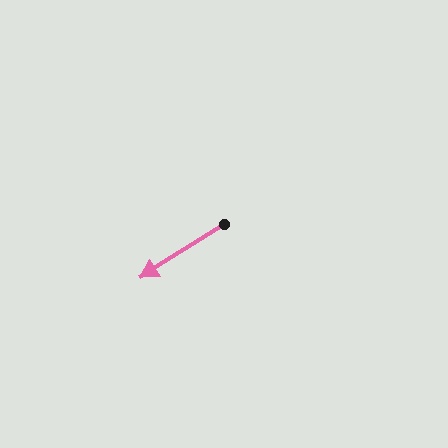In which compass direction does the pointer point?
Southwest.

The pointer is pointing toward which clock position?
Roughly 8 o'clock.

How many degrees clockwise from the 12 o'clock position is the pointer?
Approximately 237 degrees.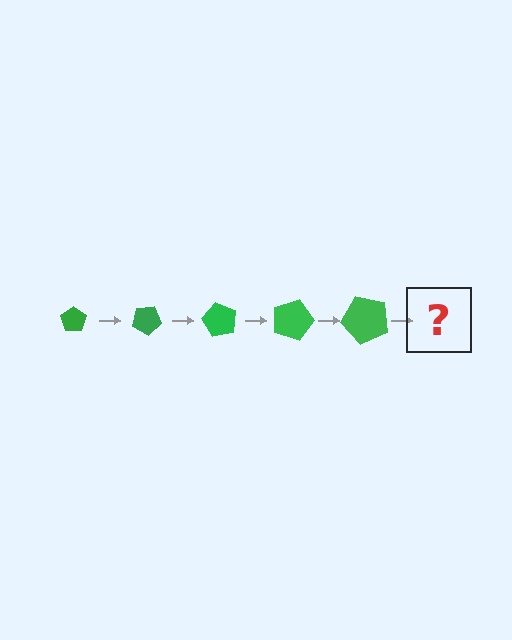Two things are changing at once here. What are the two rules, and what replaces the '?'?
The two rules are that the pentagon grows larger each step and it rotates 30 degrees each step. The '?' should be a pentagon, larger than the previous one and rotated 150 degrees from the start.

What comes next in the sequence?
The next element should be a pentagon, larger than the previous one and rotated 150 degrees from the start.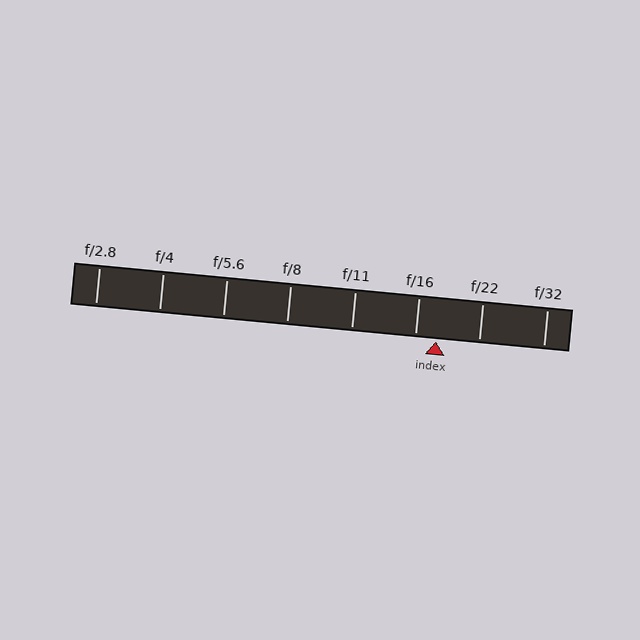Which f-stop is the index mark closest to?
The index mark is closest to f/16.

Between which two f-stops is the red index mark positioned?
The index mark is between f/16 and f/22.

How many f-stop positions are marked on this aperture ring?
There are 8 f-stop positions marked.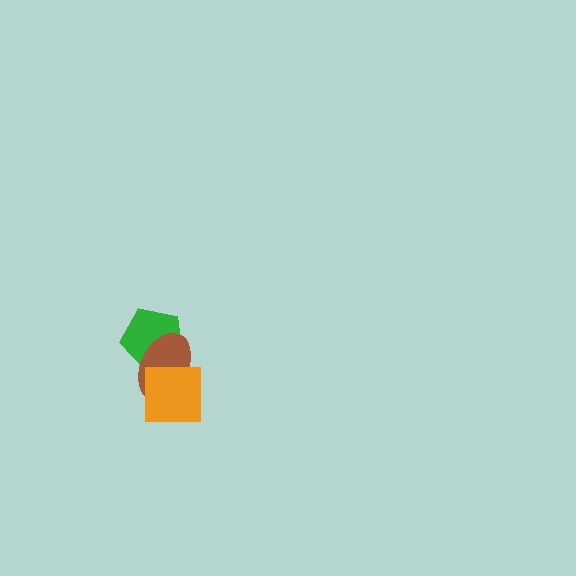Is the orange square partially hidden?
No, no other shape covers it.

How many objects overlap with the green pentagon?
1 object overlaps with the green pentagon.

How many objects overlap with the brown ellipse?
2 objects overlap with the brown ellipse.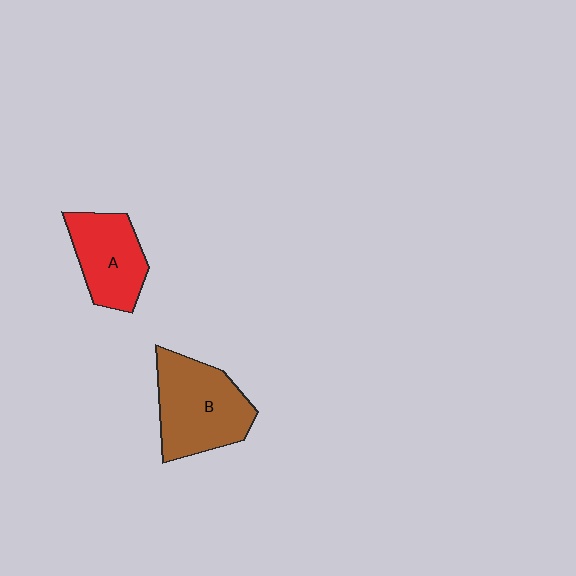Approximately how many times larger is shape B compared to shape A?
Approximately 1.3 times.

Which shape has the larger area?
Shape B (brown).